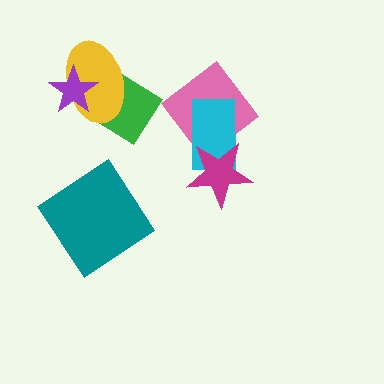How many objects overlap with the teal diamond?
0 objects overlap with the teal diamond.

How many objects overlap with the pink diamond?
2 objects overlap with the pink diamond.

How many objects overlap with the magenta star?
2 objects overlap with the magenta star.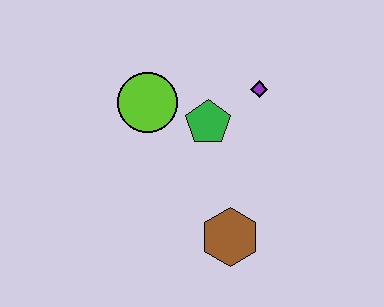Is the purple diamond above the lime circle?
Yes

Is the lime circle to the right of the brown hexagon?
No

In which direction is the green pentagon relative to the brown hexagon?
The green pentagon is above the brown hexagon.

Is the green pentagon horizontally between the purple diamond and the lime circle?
Yes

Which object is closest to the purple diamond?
The green pentagon is closest to the purple diamond.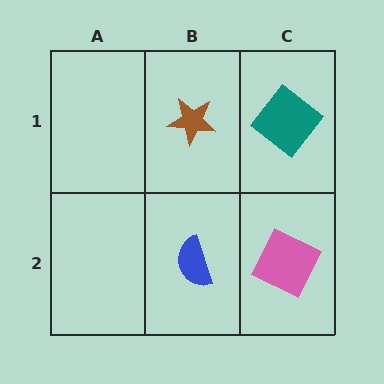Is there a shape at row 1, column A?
No, that cell is empty.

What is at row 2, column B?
A blue semicircle.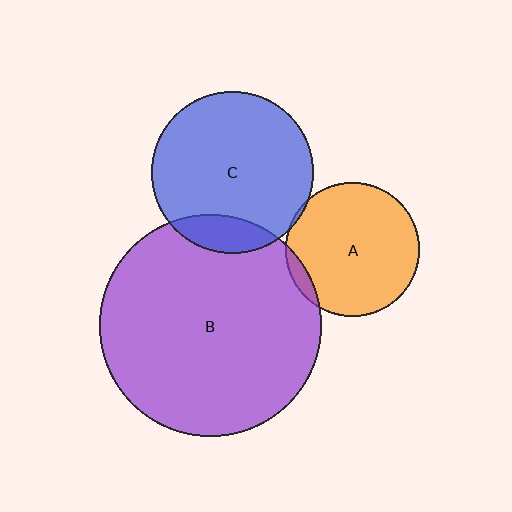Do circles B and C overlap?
Yes.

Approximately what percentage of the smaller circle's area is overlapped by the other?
Approximately 15%.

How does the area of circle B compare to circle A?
Approximately 2.7 times.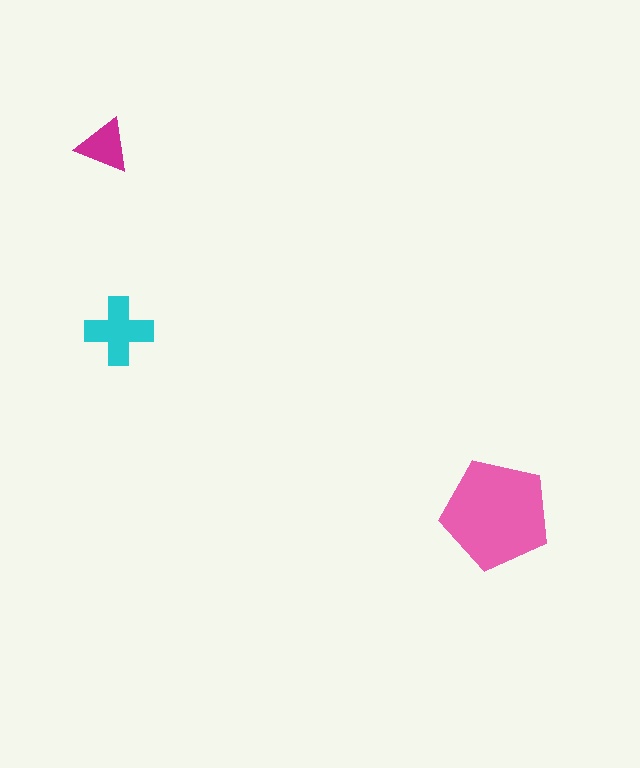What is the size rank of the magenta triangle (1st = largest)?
3rd.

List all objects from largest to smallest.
The pink pentagon, the cyan cross, the magenta triangle.